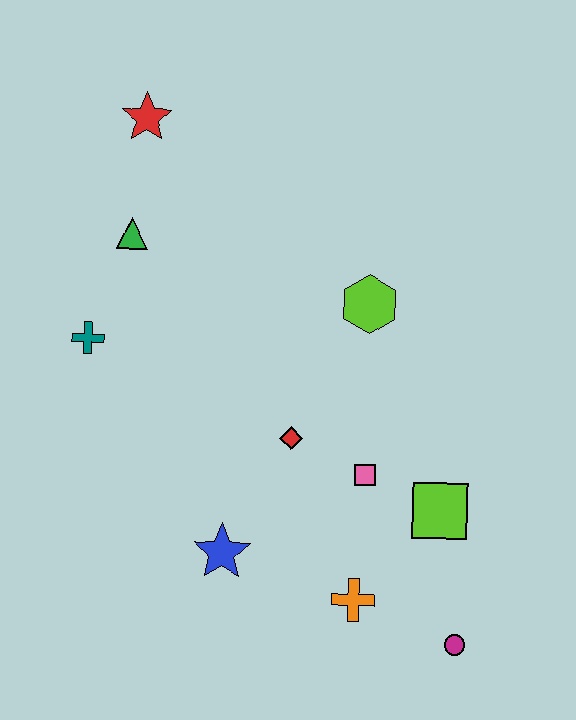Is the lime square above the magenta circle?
Yes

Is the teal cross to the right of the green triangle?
No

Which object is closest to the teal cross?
The green triangle is closest to the teal cross.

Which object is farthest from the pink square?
The red star is farthest from the pink square.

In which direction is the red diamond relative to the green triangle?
The red diamond is below the green triangle.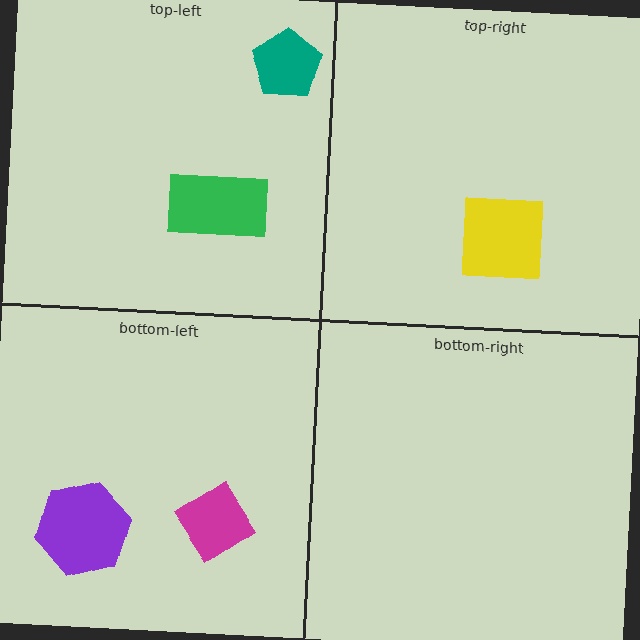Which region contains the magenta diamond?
The bottom-left region.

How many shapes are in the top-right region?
1.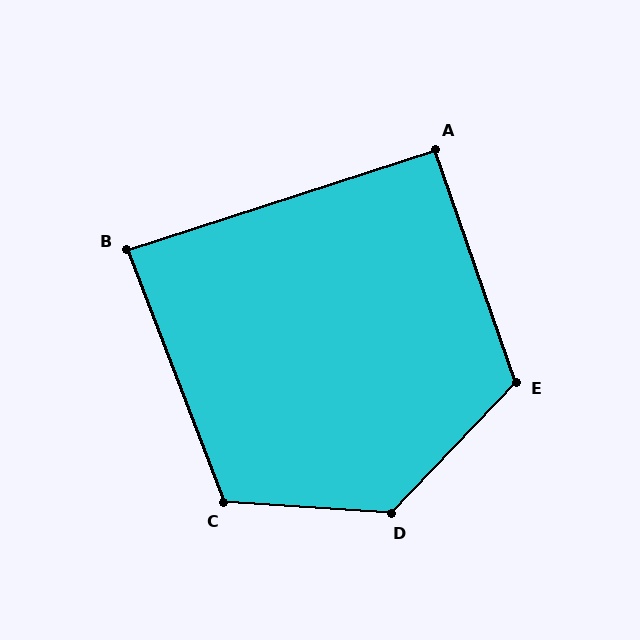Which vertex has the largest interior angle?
D, at approximately 130 degrees.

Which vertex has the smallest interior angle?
B, at approximately 87 degrees.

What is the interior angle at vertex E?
Approximately 117 degrees (obtuse).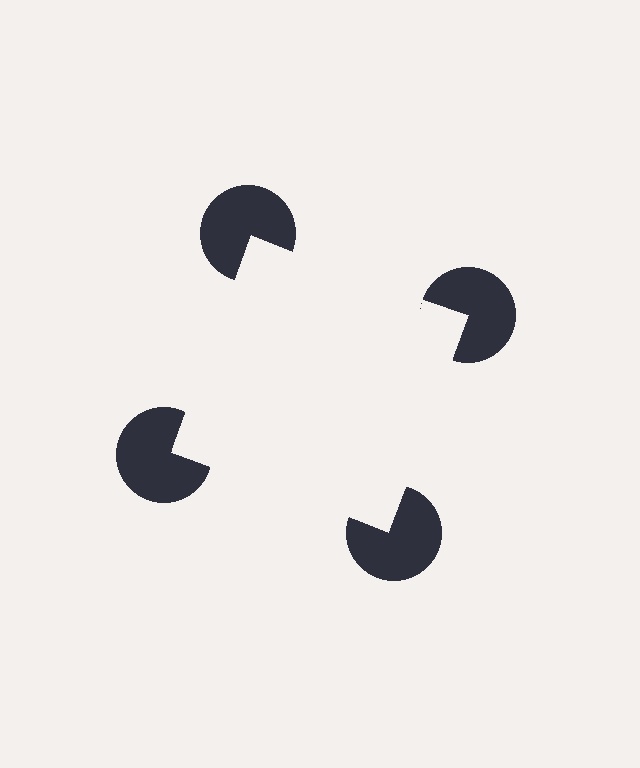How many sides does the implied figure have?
4 sides.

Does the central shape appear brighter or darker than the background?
It typically appears slightly brighter than the background, even though no actual brightness change is drawn.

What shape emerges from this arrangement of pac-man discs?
An illusory square — its edges are inferred from the aligned wedge cuts in the pac-man discs, not physically drawn.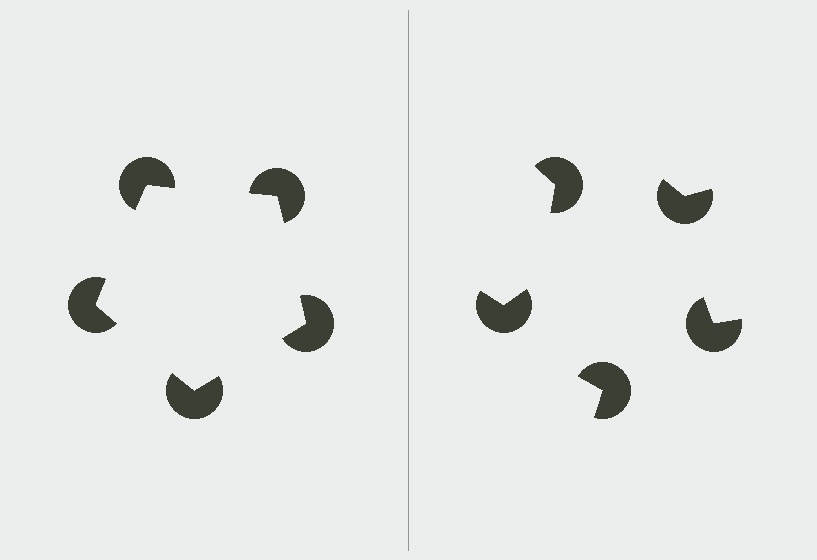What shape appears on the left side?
An illusory pentagon.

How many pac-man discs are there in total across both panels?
10 — 5 on each side.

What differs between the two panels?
The pac-man discs are positioned identically on both sides; only the wedge orientations differ. On the left they align to a pentagon; on the right they are misaligned.